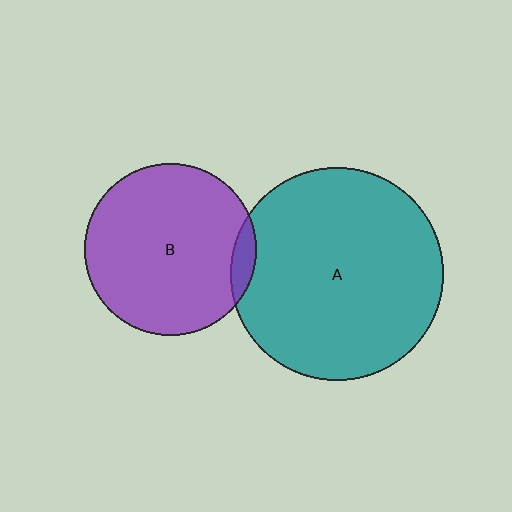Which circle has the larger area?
Circle A (teal).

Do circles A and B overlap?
Yes.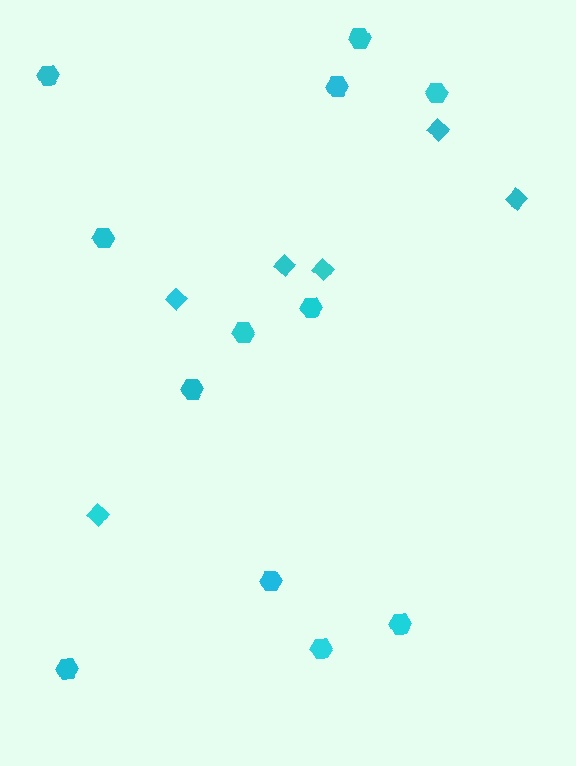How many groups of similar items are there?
There are 2 groups: one group of hexagons (12) and one group of diamonds (6).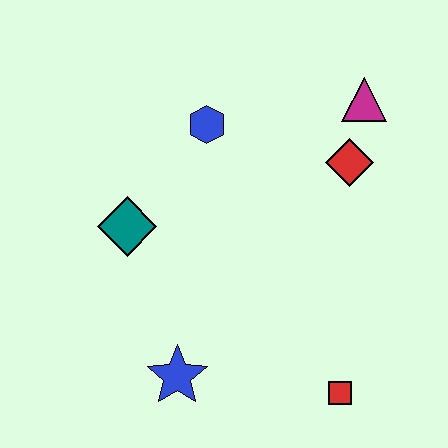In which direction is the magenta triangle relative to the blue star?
The magenta triangle is above the blue star.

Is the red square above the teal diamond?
No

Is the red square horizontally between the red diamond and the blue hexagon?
Yes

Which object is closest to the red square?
The blue star is closest to the red square.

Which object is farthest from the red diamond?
The blue star is farthest from the red diamond.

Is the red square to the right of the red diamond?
No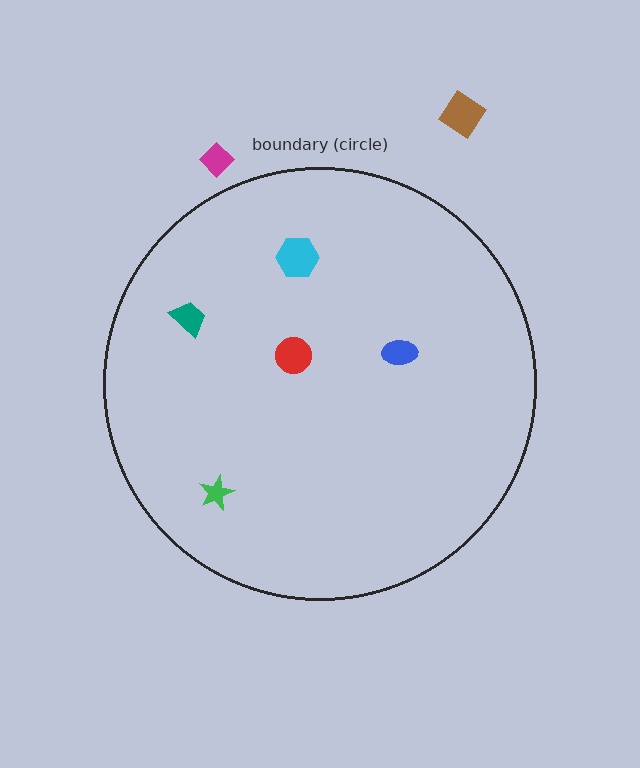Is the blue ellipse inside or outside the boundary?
Inside.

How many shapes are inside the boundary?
5 inside, 2 outside.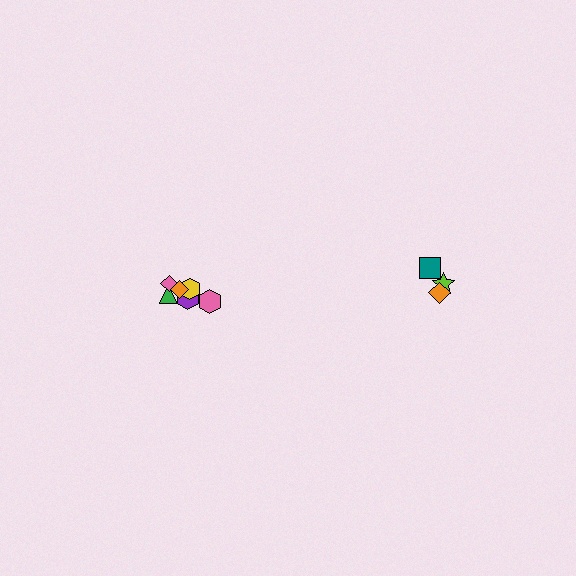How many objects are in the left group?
There are 6 objects.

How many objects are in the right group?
There are 3 objects.